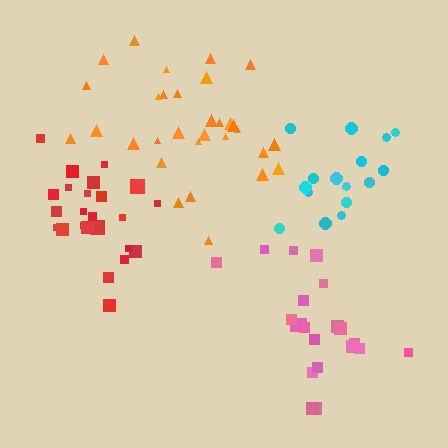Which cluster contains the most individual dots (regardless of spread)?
Orange (31).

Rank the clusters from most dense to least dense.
red, pink, orange, cyan.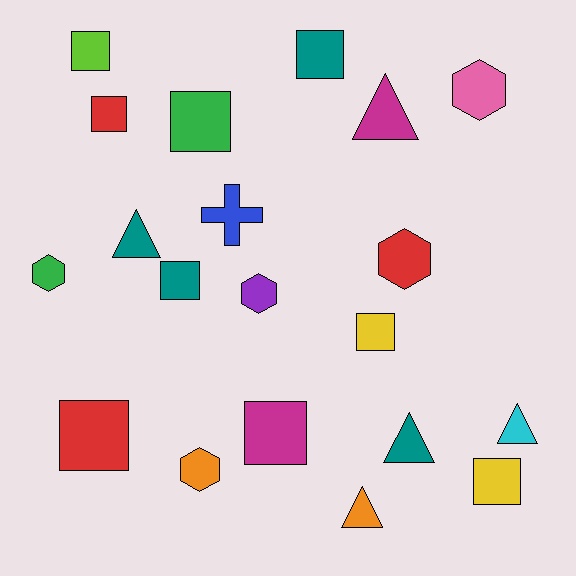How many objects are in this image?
There are 20 objects.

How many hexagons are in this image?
There are 5 hexagons.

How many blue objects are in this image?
There is 1 blue object.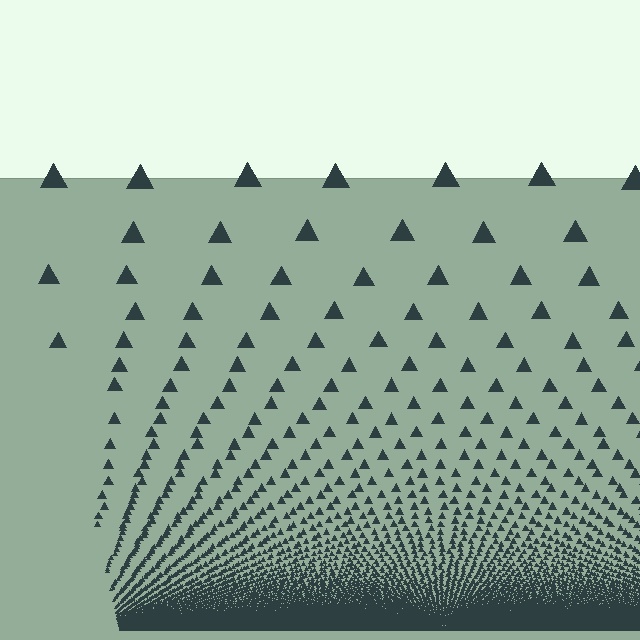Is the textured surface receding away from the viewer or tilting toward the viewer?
The surface appears to tilt toward the viewer. Texture elements get larger and sparser toward the top.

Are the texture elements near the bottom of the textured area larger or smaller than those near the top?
Smaller. The gradient is inverted — elements near the bottom are smaller and denser.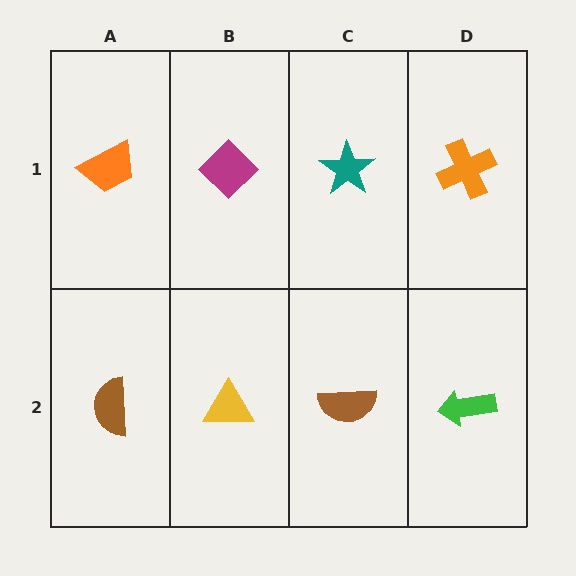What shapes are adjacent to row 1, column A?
A brown semicircle (row 2, column A), a magenta diamond (row 1, column B).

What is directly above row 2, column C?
A teal star.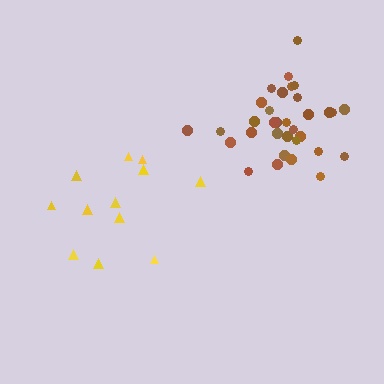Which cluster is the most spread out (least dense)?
Yellow.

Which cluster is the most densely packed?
Brown.